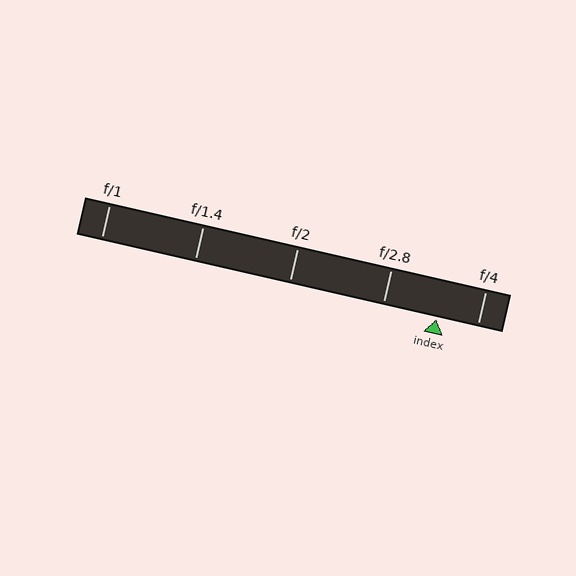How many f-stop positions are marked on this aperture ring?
There are 5 f-stop positions marked.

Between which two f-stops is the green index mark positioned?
The index mark is between f/2.8 and f/4.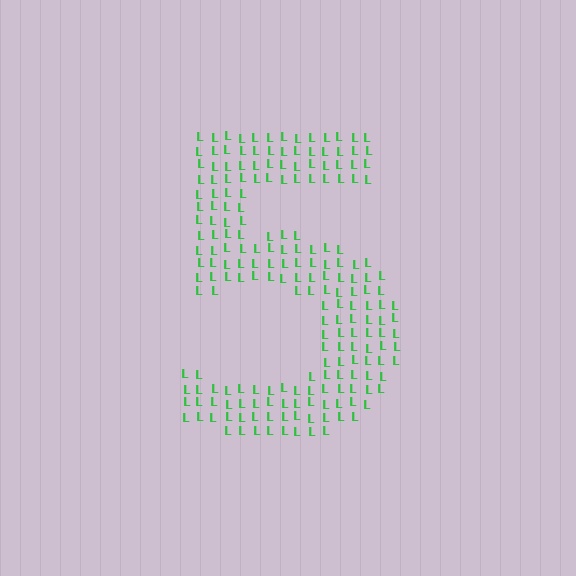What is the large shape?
The large shape is the digit 5.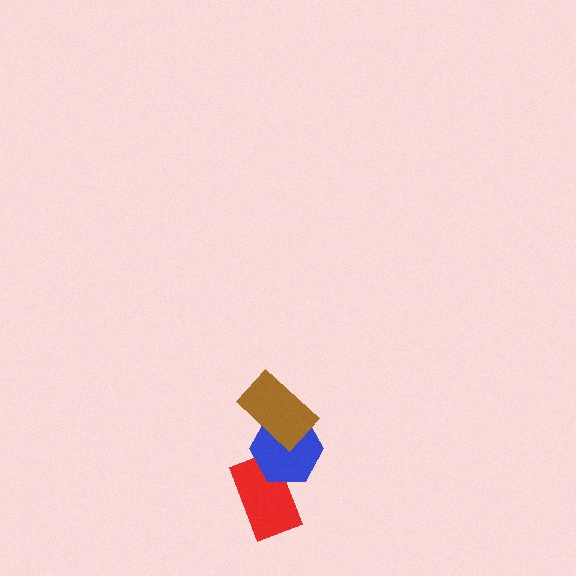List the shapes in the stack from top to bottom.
From top to bottom: the brown rectangle, the blue hexagon, the red rectangle.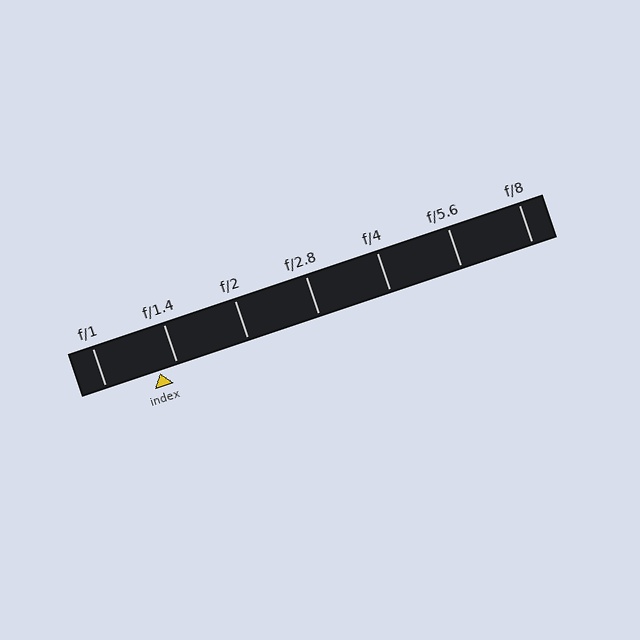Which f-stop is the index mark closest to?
The index mark is closest to f/1.4.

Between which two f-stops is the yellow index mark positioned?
The index mark is between f/1 and f/1.4.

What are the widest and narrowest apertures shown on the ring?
The widest aperture shown is f/1 and the narrowest is f/8.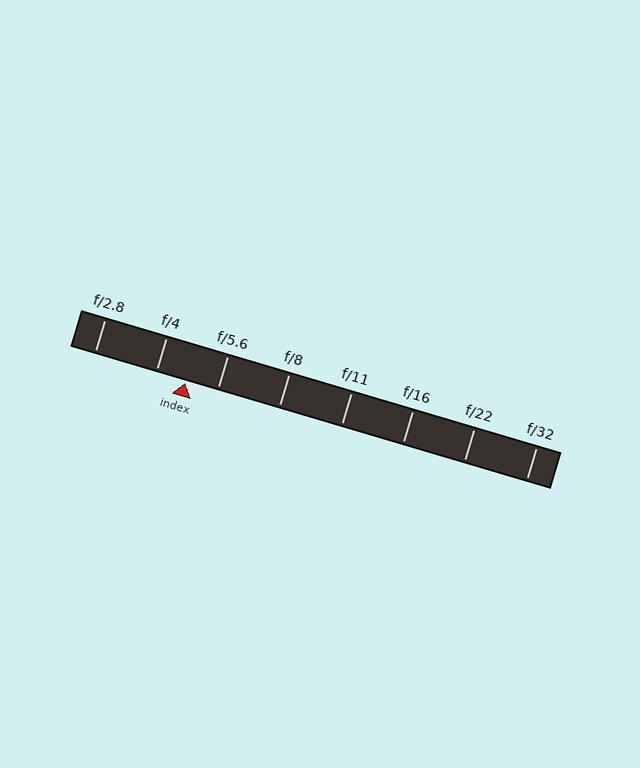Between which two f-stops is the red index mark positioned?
The index mark is between f/4 and f/5.6.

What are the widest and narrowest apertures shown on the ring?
The widest aperture shown is f/2.8 and the narrowest is f/32.